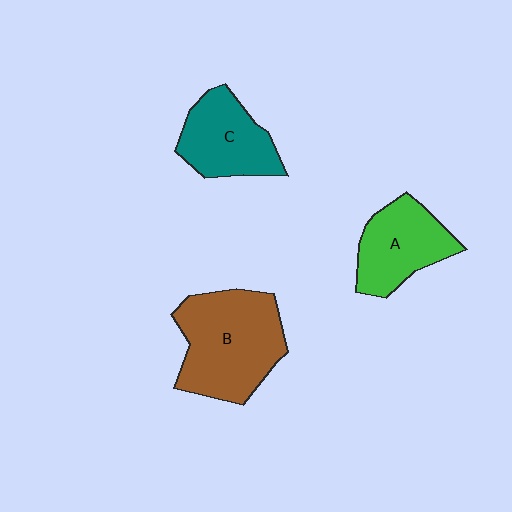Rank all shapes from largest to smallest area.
From largest to smallest: B (brown), A (green), C (teal).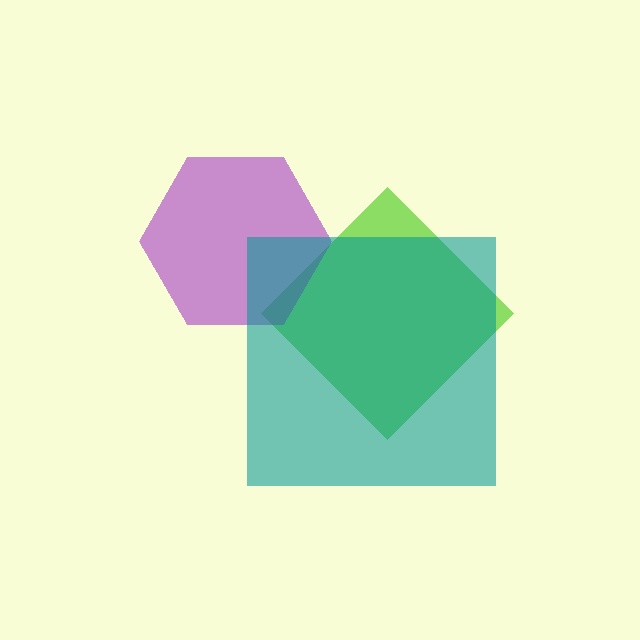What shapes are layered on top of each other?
The layered shapes are: a lime diamond, a purple hexagon, a teal square.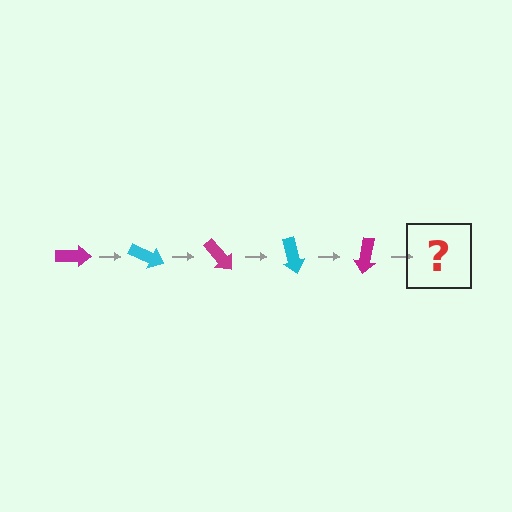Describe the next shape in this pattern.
It should be a cyan arrow, rotated 125 degrees from the start.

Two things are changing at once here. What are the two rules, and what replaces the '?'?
The two rules are that it rotates 25 degrees each step and the color cycles through magenta and cyan. The '?' should be a cyan arrow, rotated 125 degrees from the start.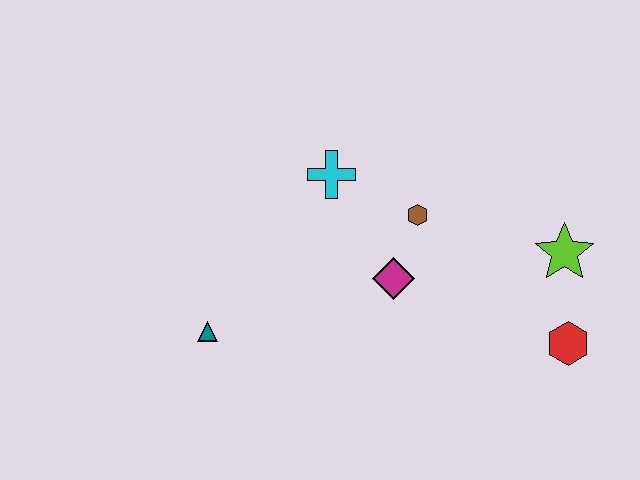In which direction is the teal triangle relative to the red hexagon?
The teal triangle is to the left of the red hexagon.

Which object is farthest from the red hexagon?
The teal triangle is farthest from the red hexagon.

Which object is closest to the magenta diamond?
The brown hexagon is closest to the magenta diamond.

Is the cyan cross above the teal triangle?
Yes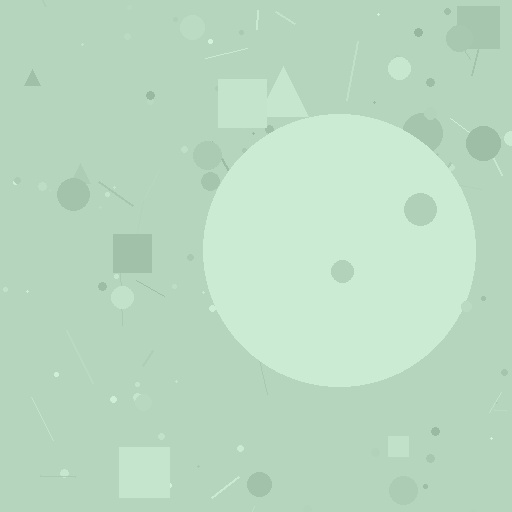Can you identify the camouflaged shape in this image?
The camouflaged shape is a circle.